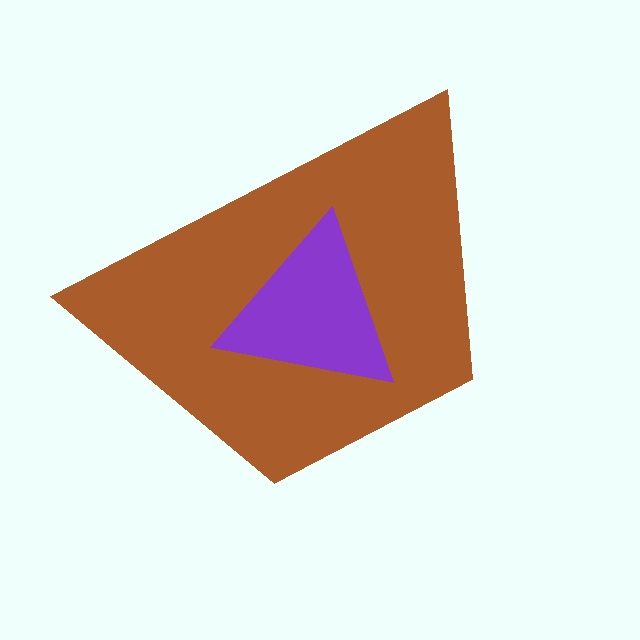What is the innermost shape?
The purple triangle.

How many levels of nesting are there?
2.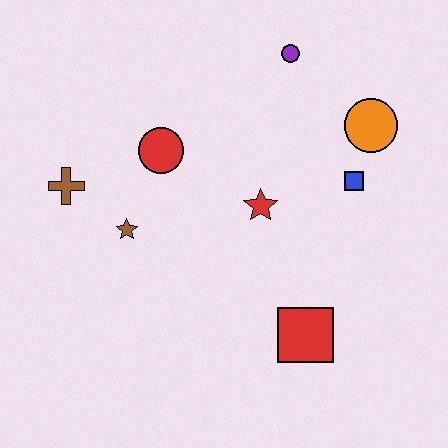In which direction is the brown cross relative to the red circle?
The brown cross is to the left of the red circle.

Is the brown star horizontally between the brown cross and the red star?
Yes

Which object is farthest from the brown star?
The orange circle is farthest from the brown star.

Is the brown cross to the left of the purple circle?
Yes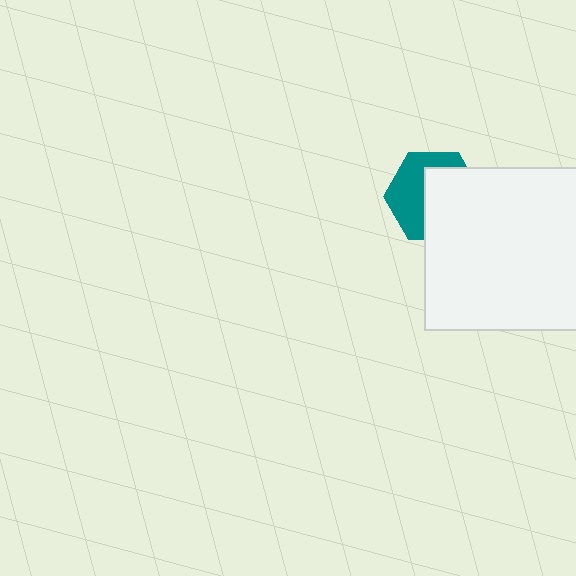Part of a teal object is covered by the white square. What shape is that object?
It is a hexagon.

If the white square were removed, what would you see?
You would see the complete teal hexagon.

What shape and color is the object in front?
The object in front is a white square.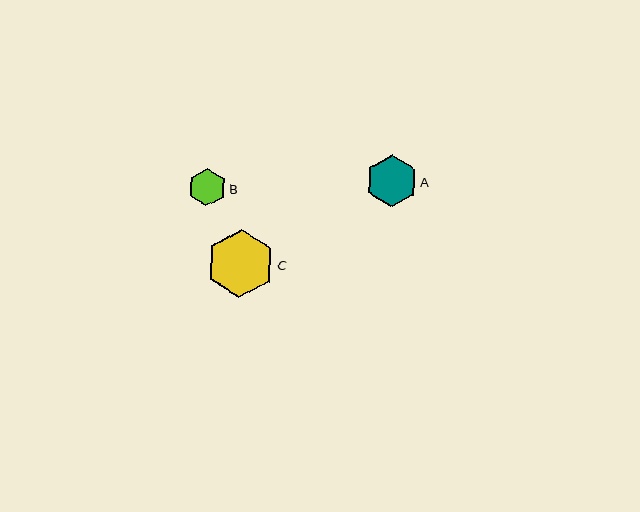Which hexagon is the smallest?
Hexagon B is the smallest with a size of approximately 37 pixels.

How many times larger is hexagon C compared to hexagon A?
Hexagon C is approximately 1.3 times the size of hexagon A.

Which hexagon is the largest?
Hexagon C is the largest with a size of approximately 68 pixels.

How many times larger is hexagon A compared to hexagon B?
Hexagon A is approximately 1.4 times the size of hexagon B.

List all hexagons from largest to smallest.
From largest to smallest: C, A, B.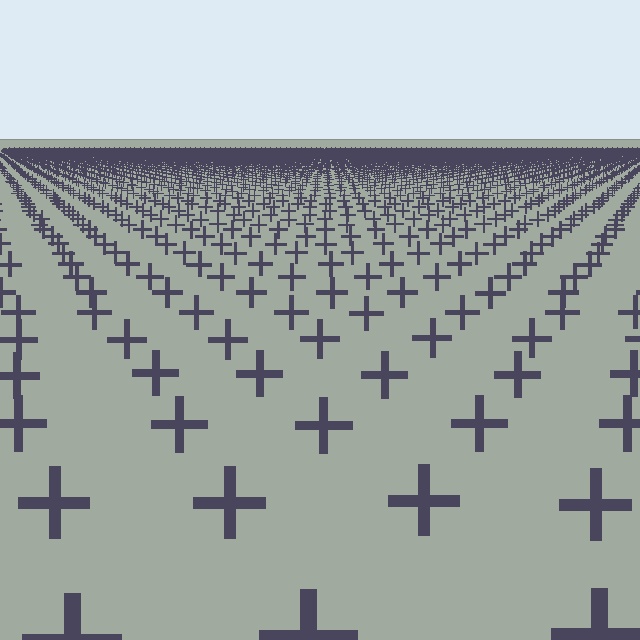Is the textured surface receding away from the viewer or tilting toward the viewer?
The surface is receding away from the viewer. Texture elements get smaller and denser toward the top.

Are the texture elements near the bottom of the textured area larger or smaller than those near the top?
Larger. Near the bottom, elements are closer to the viewer and appear at a bigger on-screen size.